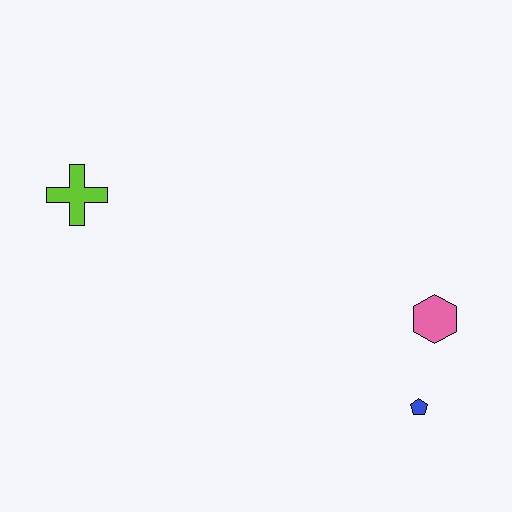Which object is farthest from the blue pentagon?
The lime cross is farthest from the blue pentagon.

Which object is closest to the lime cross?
The pink hexagon is closest to the lime cross.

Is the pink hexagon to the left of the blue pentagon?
No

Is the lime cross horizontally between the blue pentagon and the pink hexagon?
No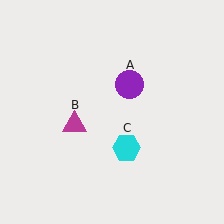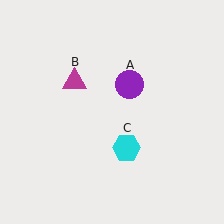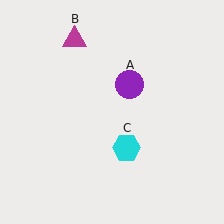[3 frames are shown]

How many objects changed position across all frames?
1 object changed position: magenta triangle (object B).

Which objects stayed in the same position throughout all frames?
Purple circle (object A) and cyan hexagon (object C) remained stationary.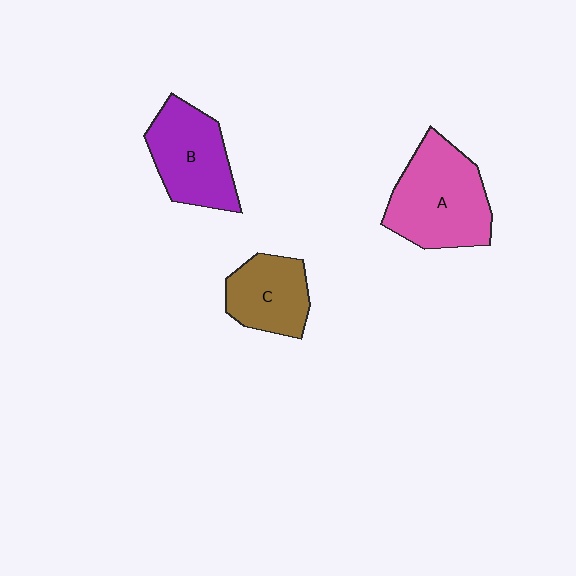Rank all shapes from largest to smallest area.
From largest to smallest: A (pink), B (purple), C (brown).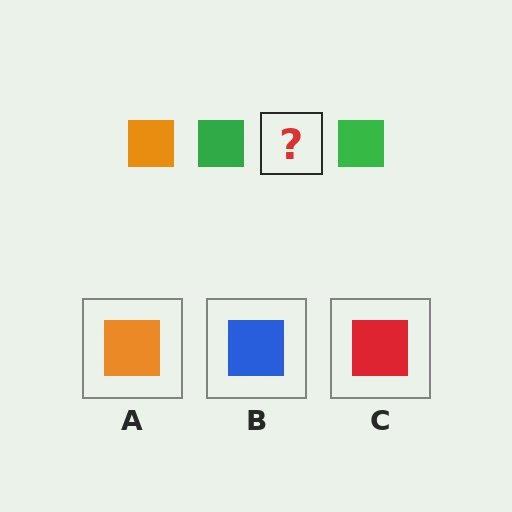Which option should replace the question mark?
Option A.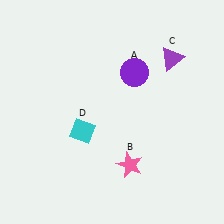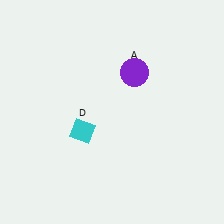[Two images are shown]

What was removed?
The purple triangle (C), the pink star (B) were removed in Image 2.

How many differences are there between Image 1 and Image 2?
There are 2 differences between the two images.